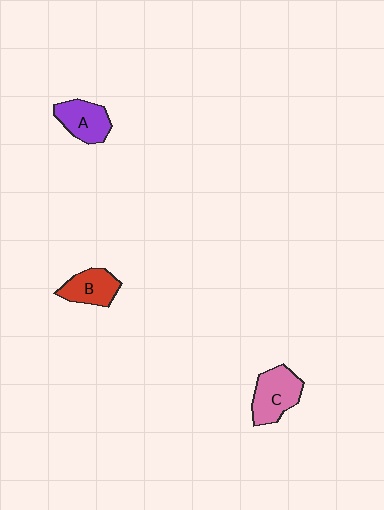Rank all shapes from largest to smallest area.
From largest to smallest: C (pink), A (purple), B (red).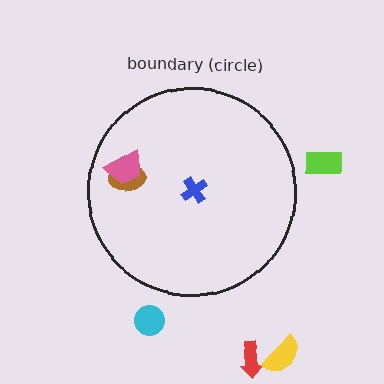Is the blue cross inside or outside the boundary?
Inside.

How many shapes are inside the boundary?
3 inside, 4 outside.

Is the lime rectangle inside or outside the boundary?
Outside.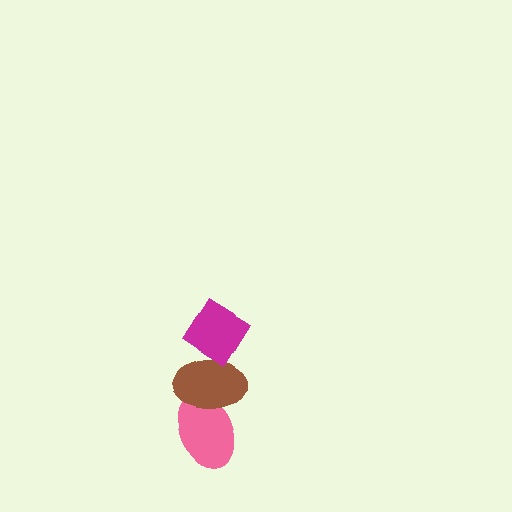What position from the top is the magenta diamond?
The magenta diamond is 1st from the top.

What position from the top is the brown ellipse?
The brown ellipse is 2nd from the top.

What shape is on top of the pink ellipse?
The brown ellipse is on top of the pink ellipse.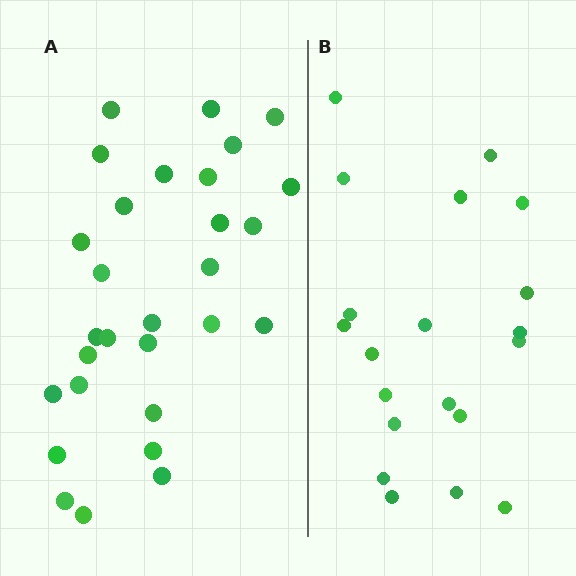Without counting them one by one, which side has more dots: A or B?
Region A (the left region) has more dots.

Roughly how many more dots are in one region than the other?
Region A has roughly 8 or so more dots than region B.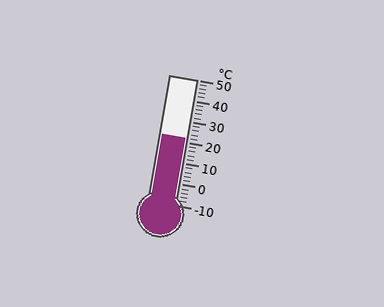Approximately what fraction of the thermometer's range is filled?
The thermometer is filled to approximately 55% of its range.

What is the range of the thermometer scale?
The thermometer scale ranges from -10°C to 50°C.